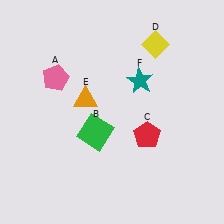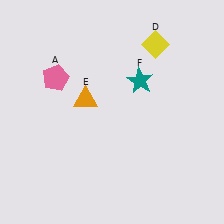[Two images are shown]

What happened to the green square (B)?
The green square (B) was removed in Image 2. It was in the bottom-left area of Image 1.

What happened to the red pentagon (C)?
The red pentagon (C) was removed in Image 2. It was in the bottom-right area of Image 1.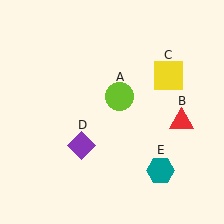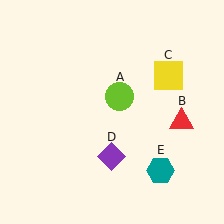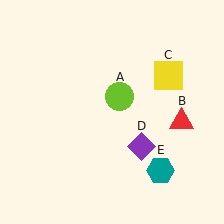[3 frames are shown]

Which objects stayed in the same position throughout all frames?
Lime circle (object A) and red triangle (object B) and yellow square (object C) and teal hexagon (object E) remained stationary.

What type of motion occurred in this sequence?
The purple diamond (object D) rotated counterclockwise around the center of the scene.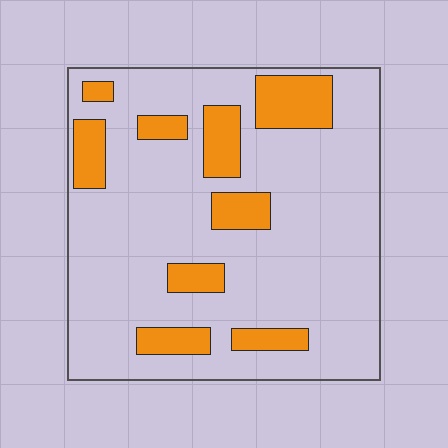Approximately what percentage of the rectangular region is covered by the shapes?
Approximately 20%.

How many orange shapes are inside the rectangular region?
9.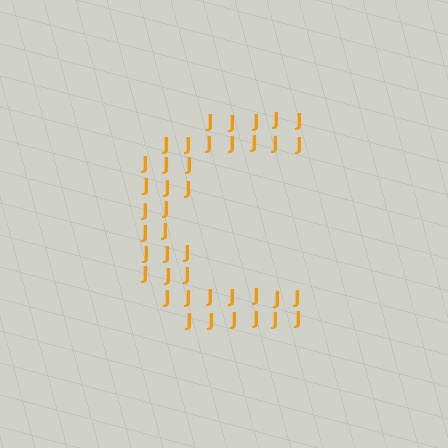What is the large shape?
The large shape is the letter C.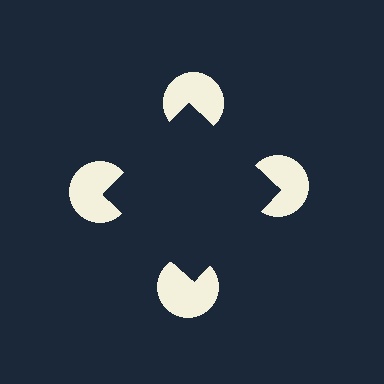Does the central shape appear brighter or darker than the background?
It typically appears slightly darker than the background, even though no actual brightness change is drawn.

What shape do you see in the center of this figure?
An illusory square — its edges are inferred from the aligned wedge cuts in the pac-man discs, not physically drawn.